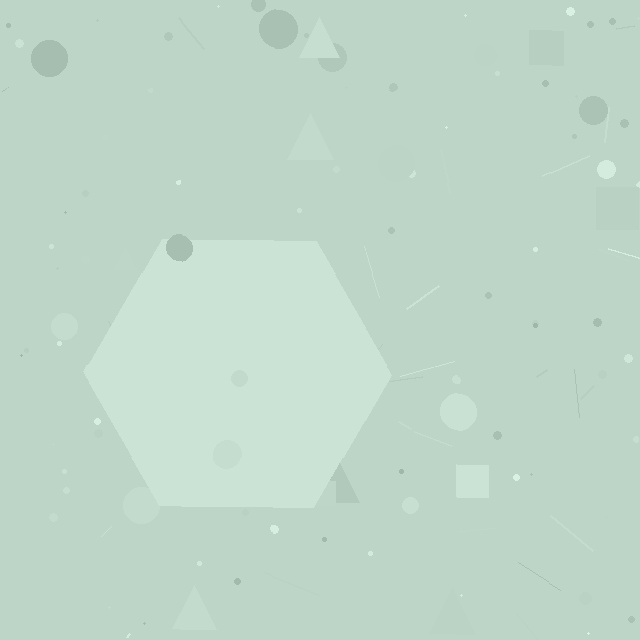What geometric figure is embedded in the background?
A hexagon is embedded in the background.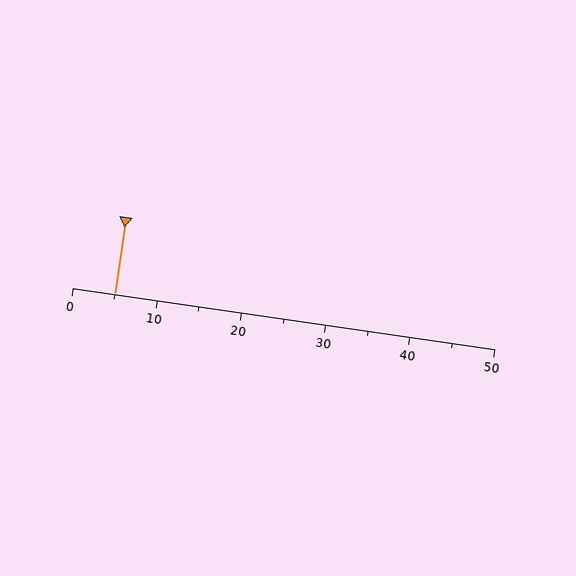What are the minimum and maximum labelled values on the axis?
The axis runs from 0 to 50.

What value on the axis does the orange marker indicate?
The marker indicates approximately 5.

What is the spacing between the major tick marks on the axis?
The major ticks are spaced 10 apart.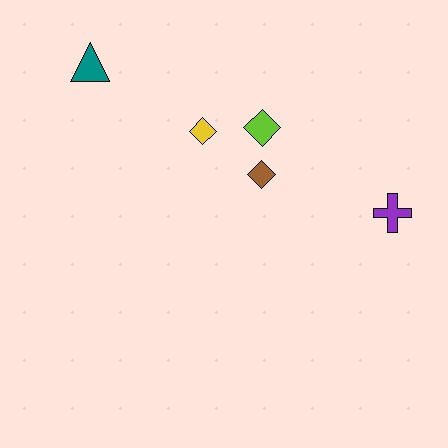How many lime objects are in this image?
There is 1 lime object.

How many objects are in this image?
There are 5 objects.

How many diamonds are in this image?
There are 3 diamonds.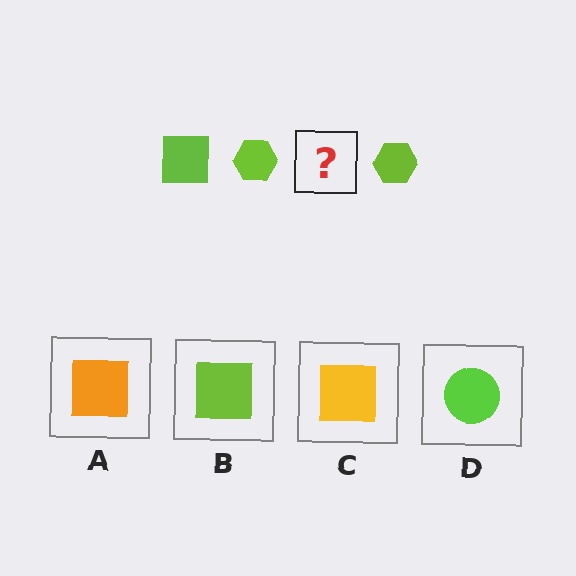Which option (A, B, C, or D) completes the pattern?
B.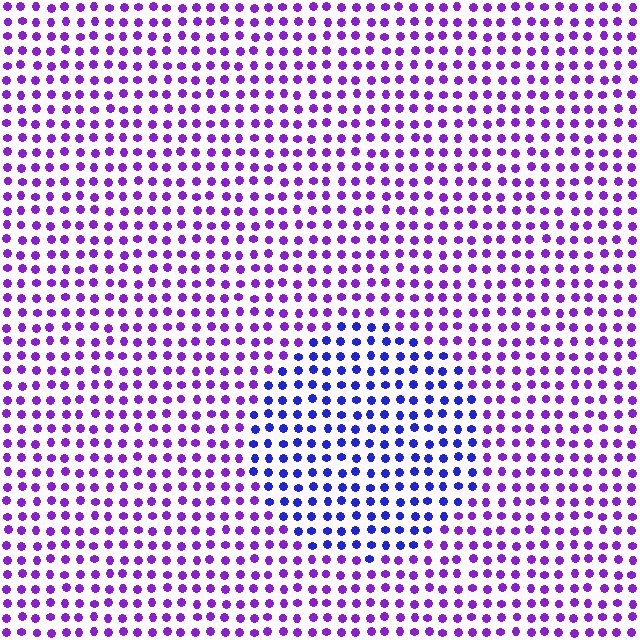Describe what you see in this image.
The image is filled with small purple elements in a uniform arrangement. A circle-shaped region is visible where the elements are tinted to a slightly different hue, forming a subtle color boundary.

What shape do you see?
I see a circle.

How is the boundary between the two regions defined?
The boundary is defined purely by a slight shift in hue (about 38 degrees). Spacing, size, and orientation are identical on both sides.